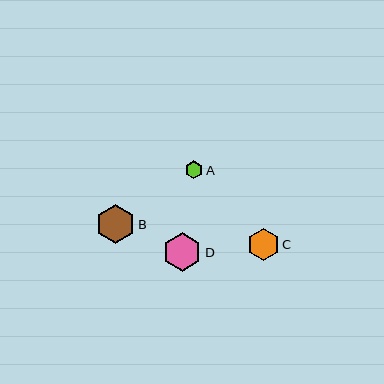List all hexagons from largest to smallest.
From largest to smallest: D, B, C, A.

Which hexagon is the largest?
Hexagon D is the largest with a size of approximately 39 pixels.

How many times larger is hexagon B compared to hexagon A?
Hexagon B is approximately 2.2 times the size of hexagon A.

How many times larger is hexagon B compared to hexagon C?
Hexagon B is approximately 1.2 times the size of hexagon C.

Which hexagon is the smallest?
Hexagon A is the smallest with a size of approximately 18 pixels.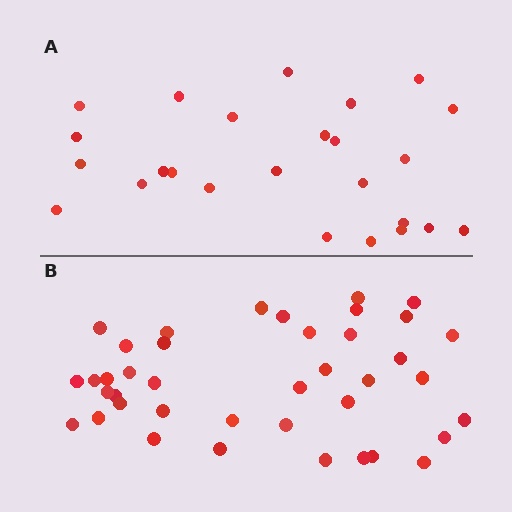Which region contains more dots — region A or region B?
Region B (the bottom region) has more dots.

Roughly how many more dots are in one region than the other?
Region B has approximately 15 more dots than region A.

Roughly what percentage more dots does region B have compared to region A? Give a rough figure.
About 60% more.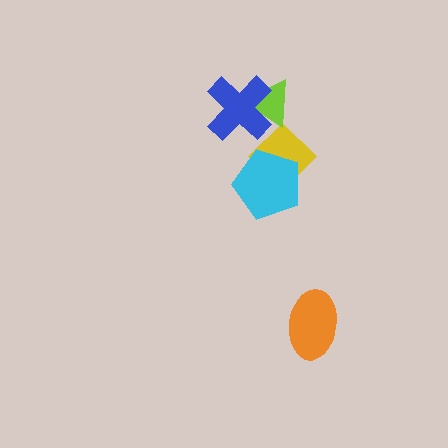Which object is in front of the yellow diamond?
The cyan pentagon is in front of the yellow diamond.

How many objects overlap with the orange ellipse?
0 objects overlap with the orange ellipse.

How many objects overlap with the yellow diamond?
1 object overlaps with the yellow diamond.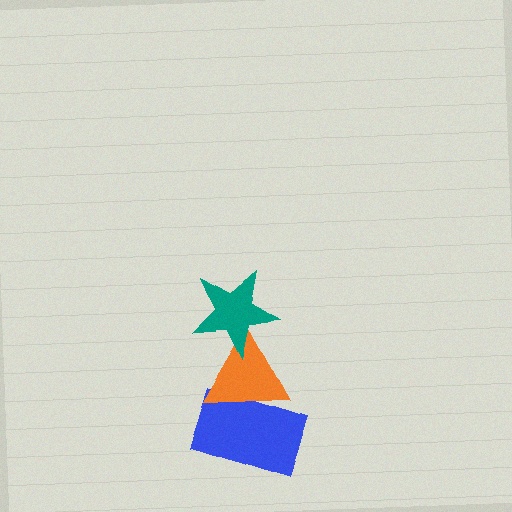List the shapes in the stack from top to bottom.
From top to bottom: the teal star, the orange triangle, the blue rectangle.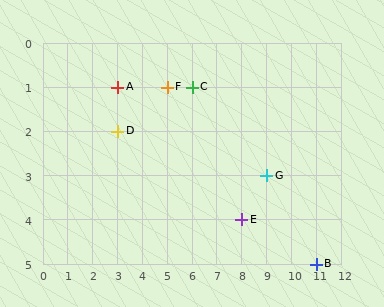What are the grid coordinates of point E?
Point E is at grid coordinates (8, 4).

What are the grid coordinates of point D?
Point D is at grid coordinates (3, 2).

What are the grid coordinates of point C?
Point C is at grid coordinates (6, 1).